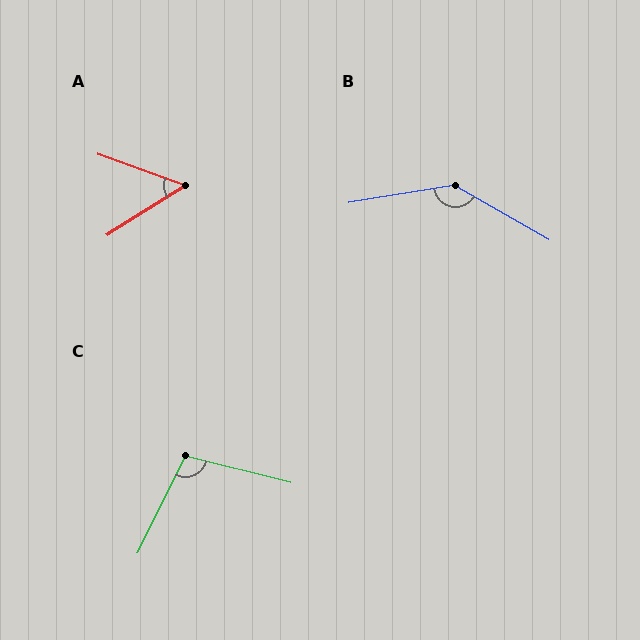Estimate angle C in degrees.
Approximately 102 degrees.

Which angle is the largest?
B, at approximately 140 degrees.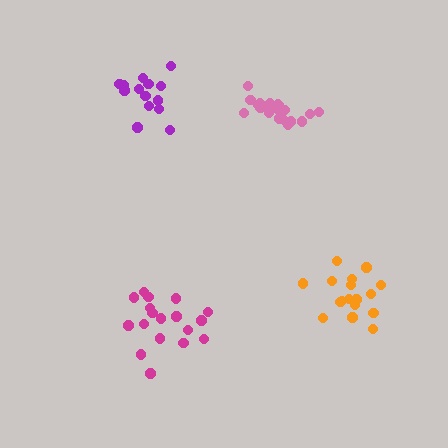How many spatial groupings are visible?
There are 4 spatial groupings.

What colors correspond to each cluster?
The clusters are colored: pink, orange, purple, magenta.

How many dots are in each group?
Group 1: 21 dots, Group 2: 17 dots, Group 3: 15 dots, Group 4: 18 dots (71 total).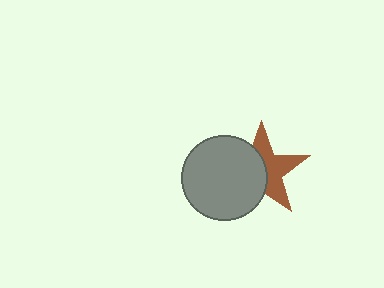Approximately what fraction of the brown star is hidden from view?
Roughly 50% of the brown star is hidden behind the gray circle.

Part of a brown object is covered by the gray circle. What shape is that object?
It is a star.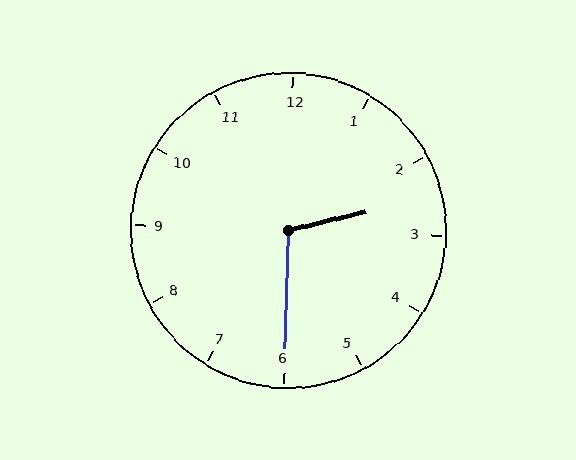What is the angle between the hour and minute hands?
Approximately 105 degrees.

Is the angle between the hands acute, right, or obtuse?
It is obtuse.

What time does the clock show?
2:30.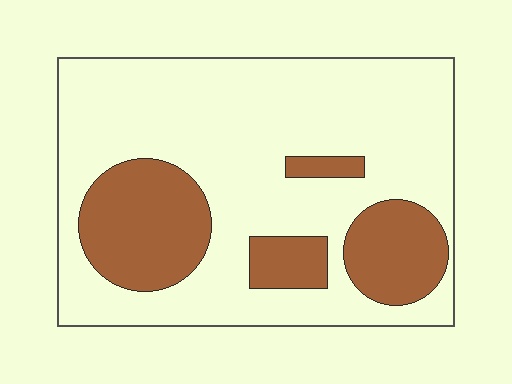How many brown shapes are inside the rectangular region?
4.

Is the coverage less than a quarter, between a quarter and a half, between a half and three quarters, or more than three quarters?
Between a quarter and a half.